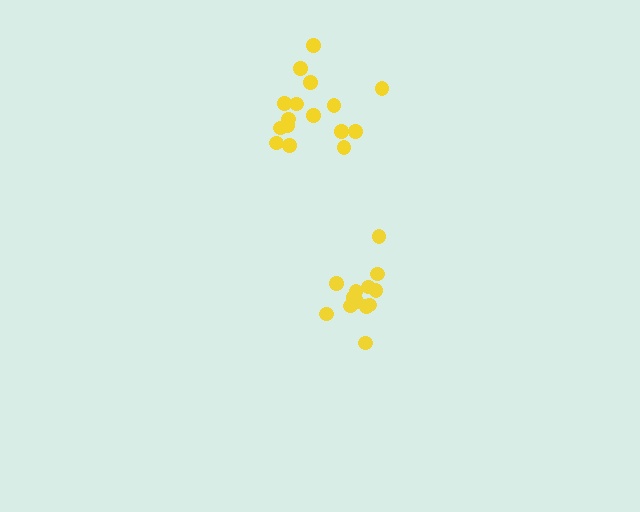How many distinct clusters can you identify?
There are 2 distinct clusters.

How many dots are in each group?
Group 1: 16 dots, Group 2: 13 dots (29 total).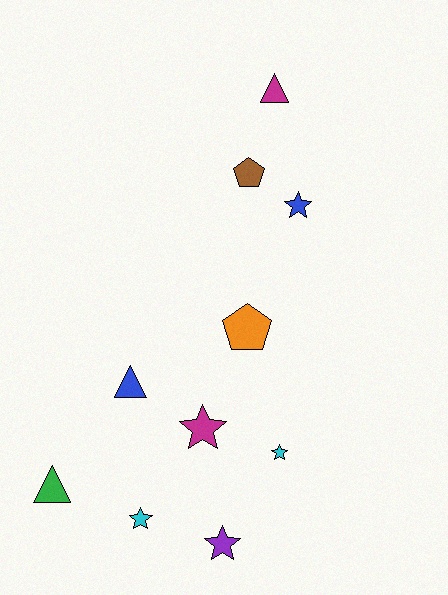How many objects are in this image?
There are 10 objects.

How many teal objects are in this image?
There are no teal objects.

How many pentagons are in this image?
There are 2 pentagons.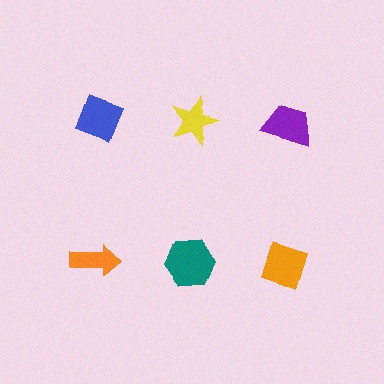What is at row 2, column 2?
A teal hexagon.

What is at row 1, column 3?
A purple trapezoid.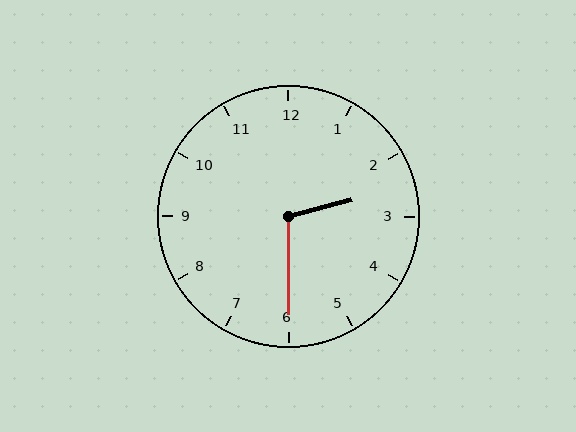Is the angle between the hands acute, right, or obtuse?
It is obtuse.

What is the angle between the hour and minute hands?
Approximately 105 degrees.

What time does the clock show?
2:30.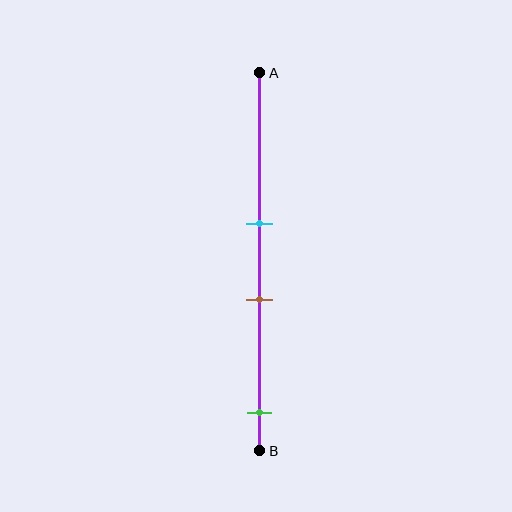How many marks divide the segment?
There are 3 marks dividing the segment.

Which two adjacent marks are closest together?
The cyan and brown marks are the closest adjacent pair.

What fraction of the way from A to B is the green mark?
The green mark is approximately 90% (0.9) of the way from A to B.